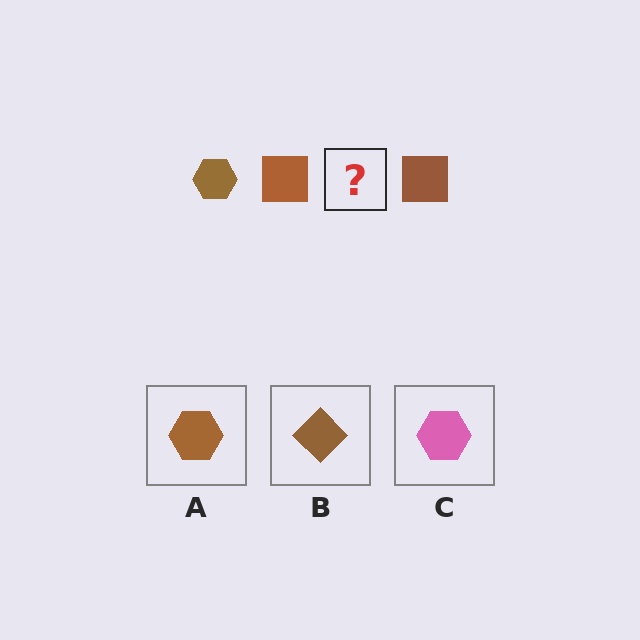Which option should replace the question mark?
Option A.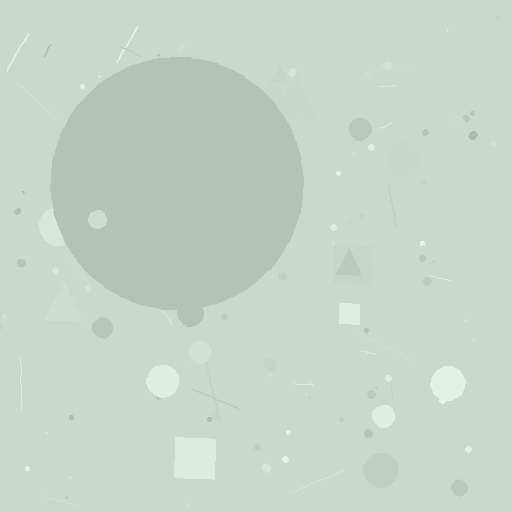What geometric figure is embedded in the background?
A circle is embedded in the background.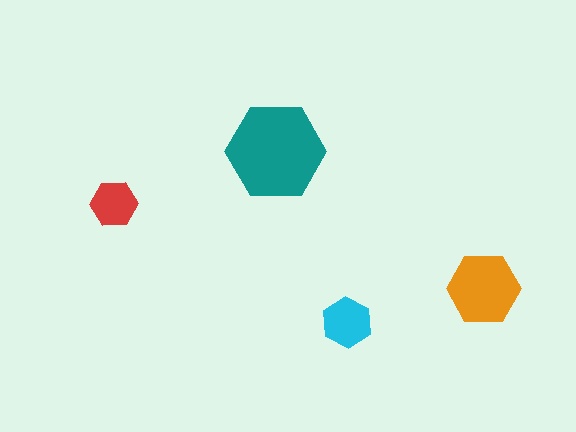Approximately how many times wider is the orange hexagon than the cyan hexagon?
About 1.5 times wider.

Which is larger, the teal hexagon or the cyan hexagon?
The teal one.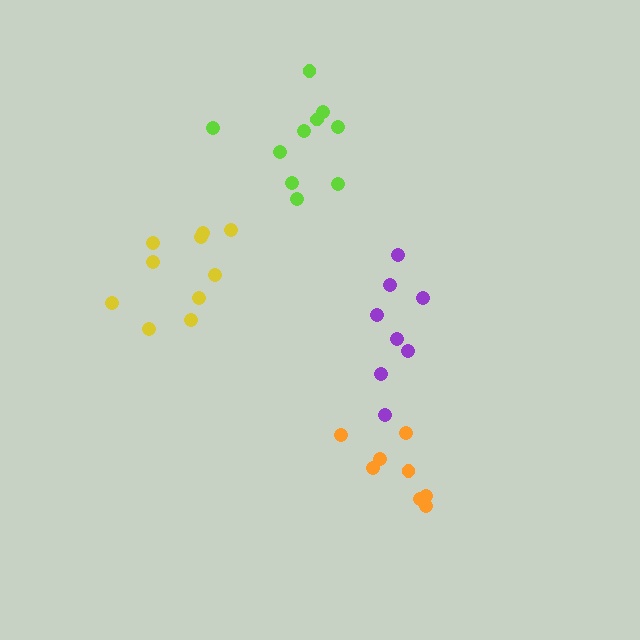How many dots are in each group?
Group 1: 8 dots, Group 2: 10 dots, Group 3: 8 dots, Group 4: 10 dots (36 total).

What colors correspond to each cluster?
The clusters are colored: purple, yellow, orange, lime.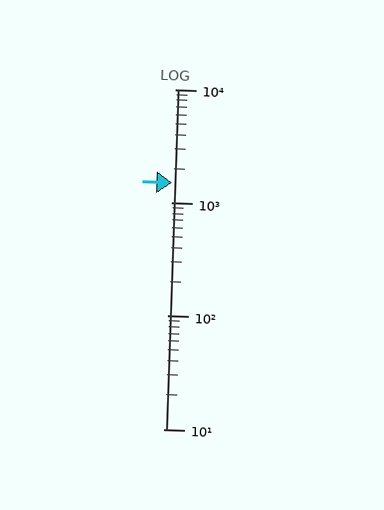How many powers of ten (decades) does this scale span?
The scale spans 3 decades, from 10 to 10000.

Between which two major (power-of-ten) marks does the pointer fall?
The pointer is between 1000 and 10000.